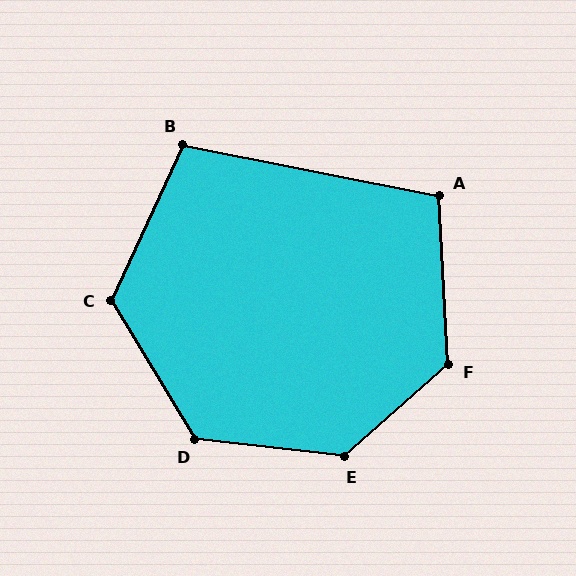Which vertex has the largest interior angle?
E, at approximately 132 degrees.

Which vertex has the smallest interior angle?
B, at approximately 104 degrees.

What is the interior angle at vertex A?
Approximately 104 degrees (obtuse).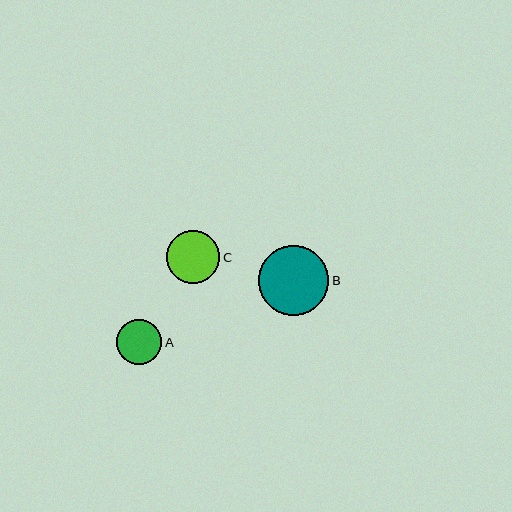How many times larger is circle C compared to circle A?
Circle C is approximately 1.2 times the size of circle A.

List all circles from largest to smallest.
From largest to smallest: B, C, A.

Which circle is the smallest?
Circle A is the smallest with a size of approximately 46 pixels.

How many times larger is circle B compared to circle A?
Circle B is approximately 1.5 times the size of circle A.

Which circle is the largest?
Circle B is the largest with a size of approximately 70 pixels.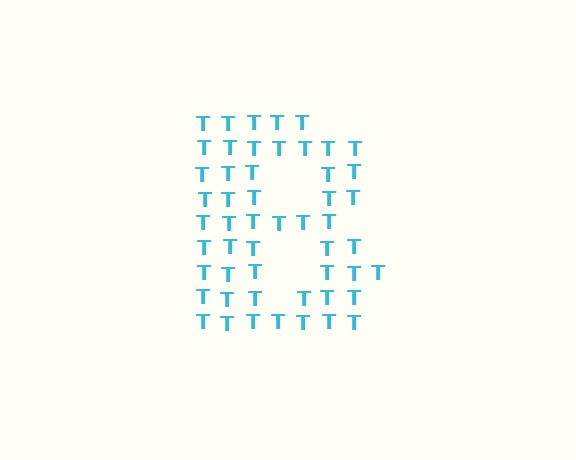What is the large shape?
The large shape is the letter B.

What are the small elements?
The small elements are letter T's.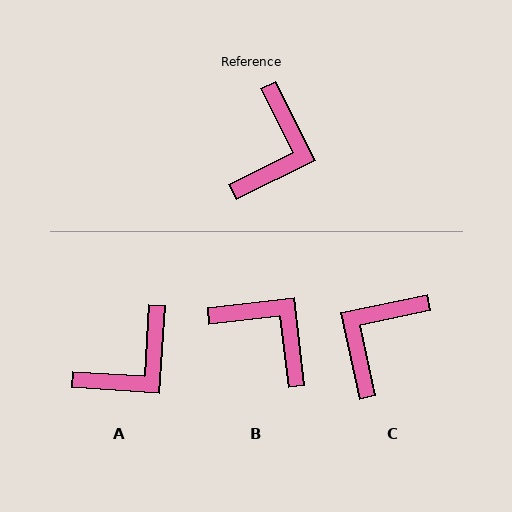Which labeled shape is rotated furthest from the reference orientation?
C, about 165 degrees away.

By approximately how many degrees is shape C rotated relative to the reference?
Approximately 165 degrees counter-clockwise.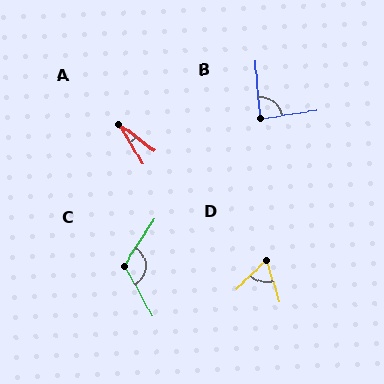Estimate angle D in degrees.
Approximately 64 degrees.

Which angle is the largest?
C, at approximately 118 degrees.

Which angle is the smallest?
A, at approximately 22 degrees.